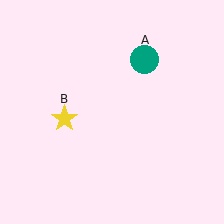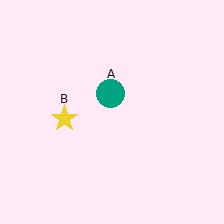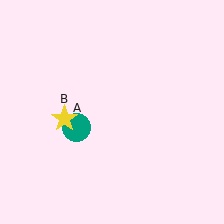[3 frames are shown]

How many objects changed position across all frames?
1 object changed position: teal circle (object A).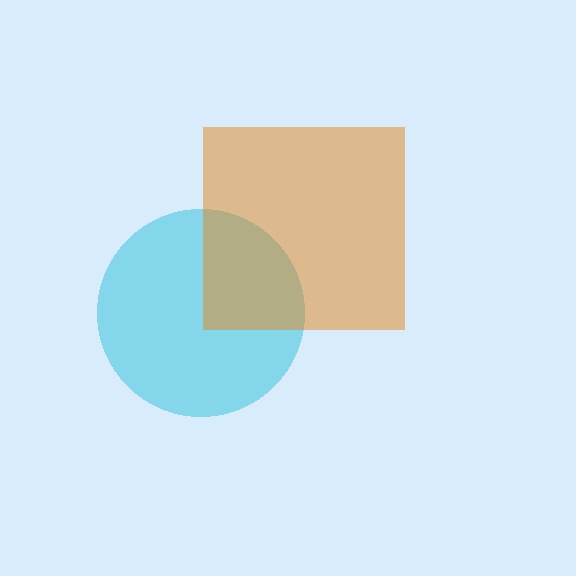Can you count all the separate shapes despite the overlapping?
Yes, there are 2 separate shapes.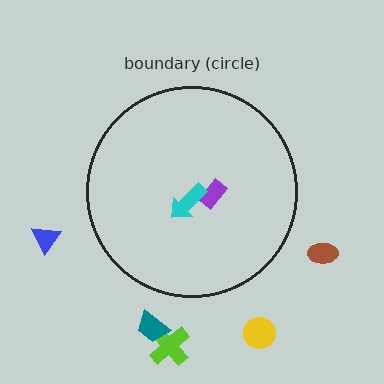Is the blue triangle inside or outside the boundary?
Outside.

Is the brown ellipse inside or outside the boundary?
Outside.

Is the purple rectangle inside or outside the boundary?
Inside.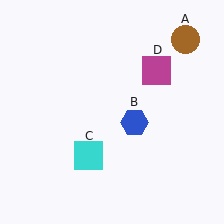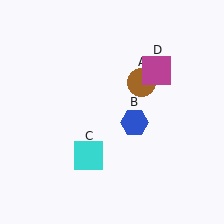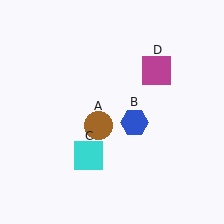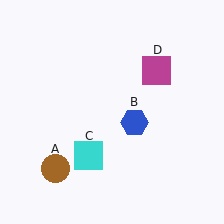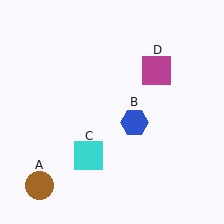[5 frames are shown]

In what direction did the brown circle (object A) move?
The brown circle (object A) moved down and to the left.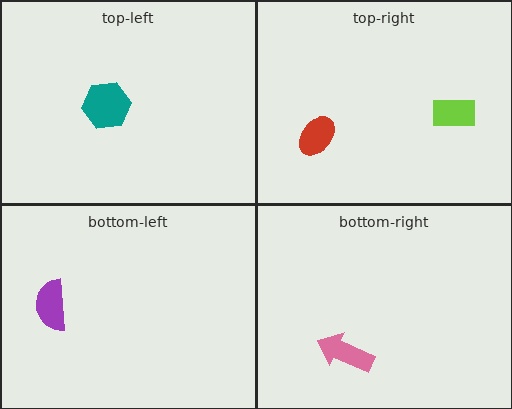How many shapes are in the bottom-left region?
1.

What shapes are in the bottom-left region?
The purple semicircle.